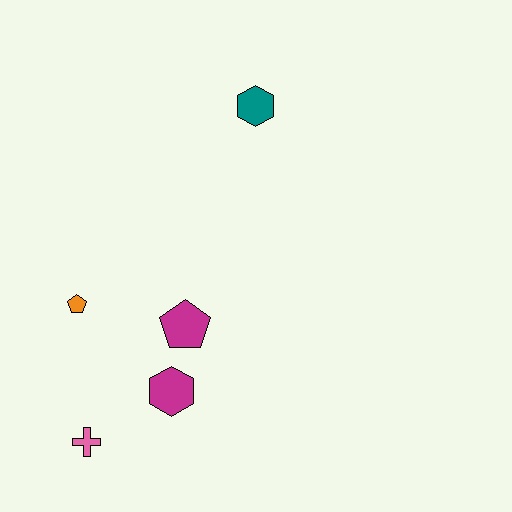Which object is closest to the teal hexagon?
The magenta pentagon is closest to the teal hexagon.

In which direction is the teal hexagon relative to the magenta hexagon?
The teal hexagon is above the magenta hexagon.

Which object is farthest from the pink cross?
The teal hexagon is farthest from the pink cross.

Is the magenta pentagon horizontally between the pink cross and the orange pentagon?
No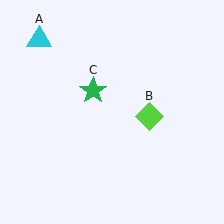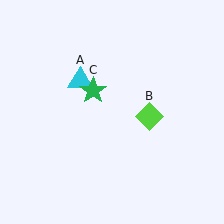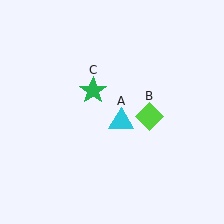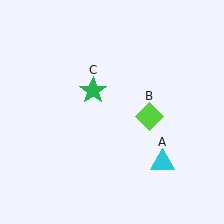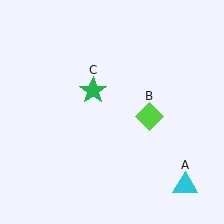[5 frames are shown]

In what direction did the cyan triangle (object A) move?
The cyan triangle (object A) moved down and to the right.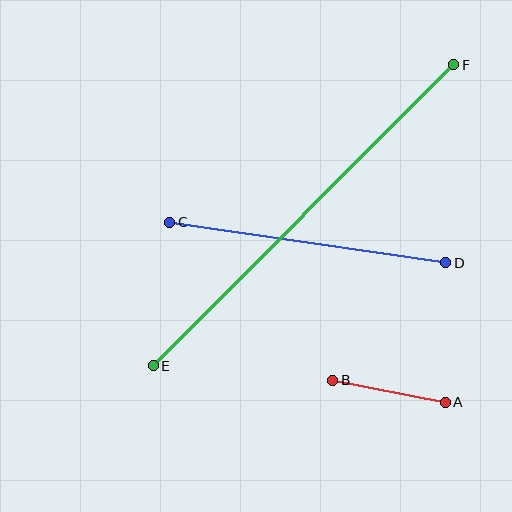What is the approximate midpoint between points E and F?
The midpoint is at approximately (303, 215) pixels.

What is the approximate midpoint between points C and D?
The midpoint is at approximately (308, 242) pixels.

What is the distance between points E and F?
The distance is approximately 426 pixels.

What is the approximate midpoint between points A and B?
The midpoint is at approximately (389, 391) pixels.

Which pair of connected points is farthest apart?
Points E and F are farthest apart.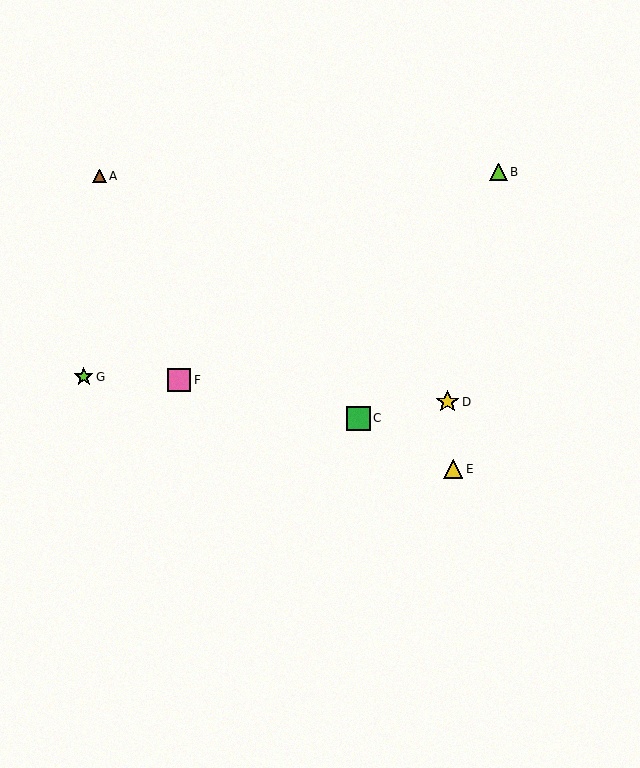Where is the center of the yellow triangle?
The center of the yellow triangle is at (453, 469).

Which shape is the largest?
The green square (labeled C) is the largest.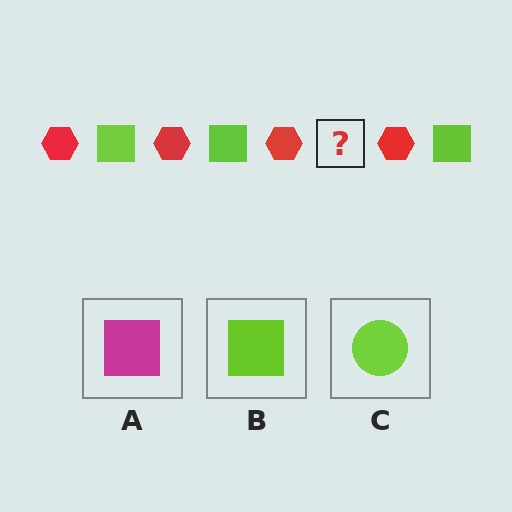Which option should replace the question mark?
Option B.